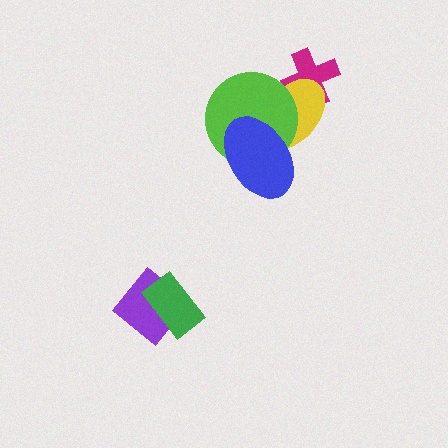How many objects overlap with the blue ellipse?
2 objects overlap with the blue ellipse.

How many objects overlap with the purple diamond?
1 object overlaps with the purple diamond.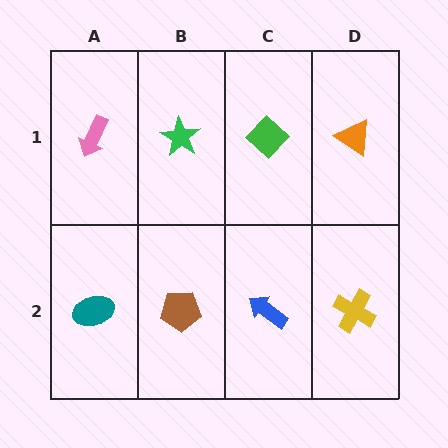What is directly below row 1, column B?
A brown pentagon.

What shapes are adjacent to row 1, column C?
A blue arrow (row 2, column C), a green star (row 1, column B), an orange triangle (row 1, column D).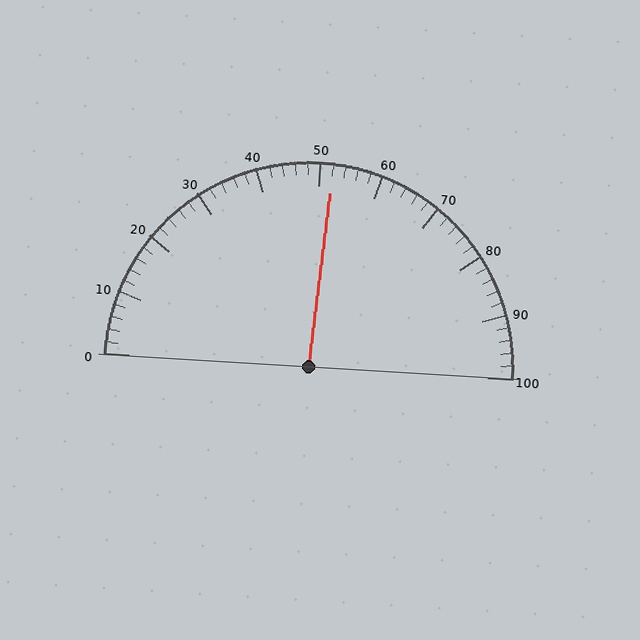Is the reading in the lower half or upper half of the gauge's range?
The reading is in the upper half of the range (0 to 100).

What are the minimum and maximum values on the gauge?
The gauge ranges from 0 to 100.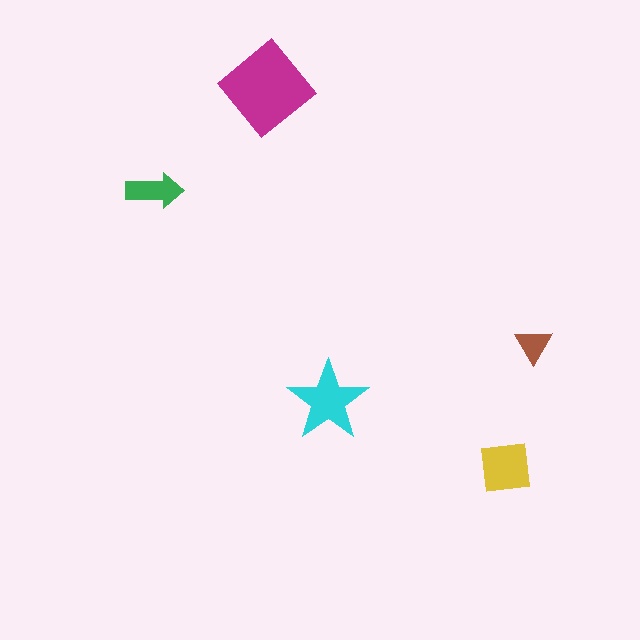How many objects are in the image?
There are 5 objects in the image.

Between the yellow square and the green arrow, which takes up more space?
The yellow square.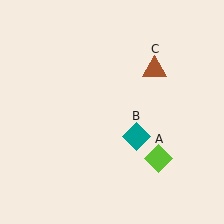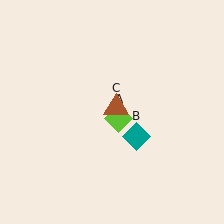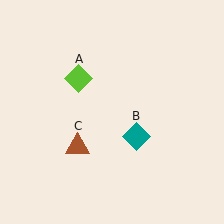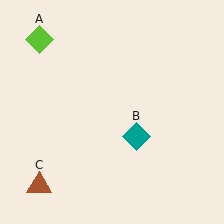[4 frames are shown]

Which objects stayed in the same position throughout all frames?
Teal diamond (object B) remained stationary.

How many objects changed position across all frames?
2 objects changed position: lime diamond (object A), brown triangle (object C).